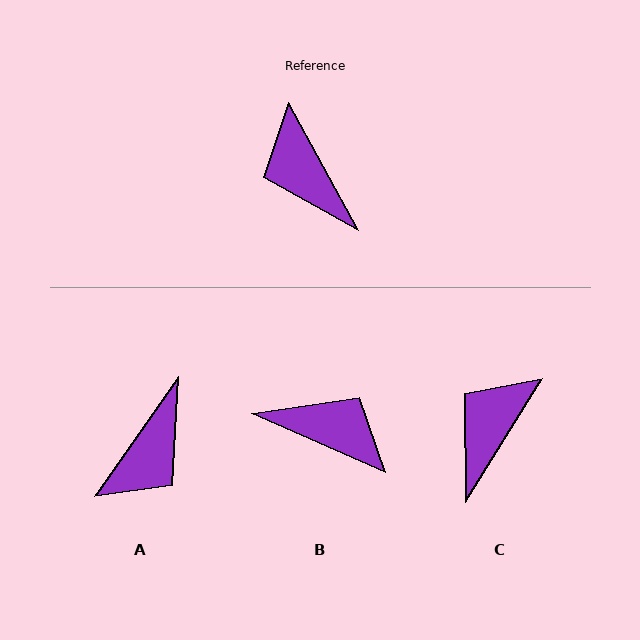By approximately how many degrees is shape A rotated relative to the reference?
Approximately 116 degrees counter-clockwise.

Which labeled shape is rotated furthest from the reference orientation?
B, about 142 degrees away.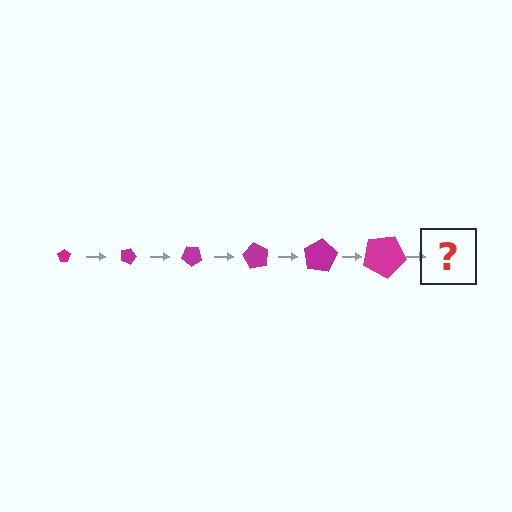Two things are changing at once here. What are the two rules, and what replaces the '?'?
The two rules are that the pentagon grows larger each step and it rotates 20 degrees each step. The '?' should be a pentagon, larger than the previous one and rotated 120 degrees from the start.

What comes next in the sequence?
The next element should be a pentagon, larger than the previous one and rotated 120 degrees from the start.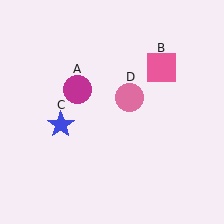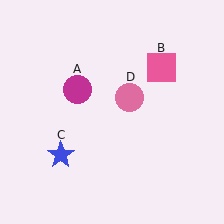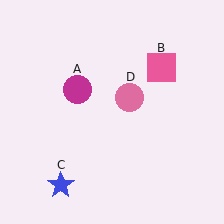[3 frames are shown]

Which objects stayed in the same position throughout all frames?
Magenta circle (object A) and pink square (object B) and pink circle (object D) remained stationary.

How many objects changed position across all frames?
1 object changed position: blue star (object C).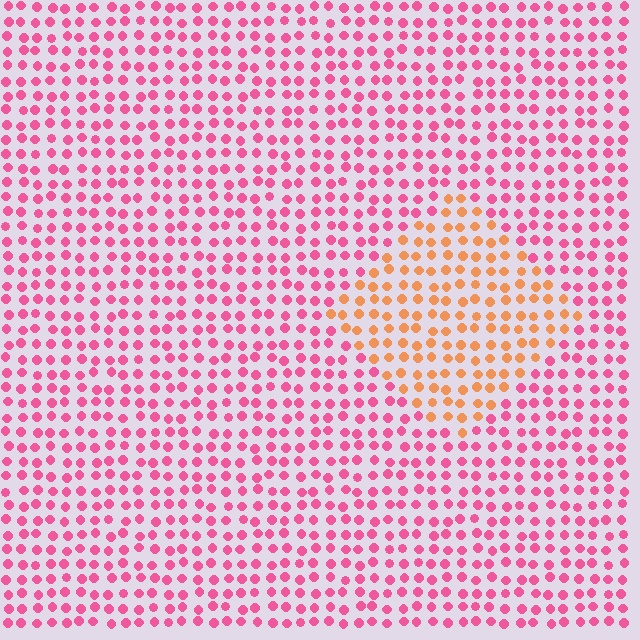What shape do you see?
I see a diamond.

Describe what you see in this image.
The image is filled with small pink elements in a uniform arrangement. A diamond-shaped region is visible where the elements are tinted to a slightly different hue, forming a subtle color boundary.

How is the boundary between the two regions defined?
The boundary is defined purely by a slight shift in hue (about 51 degrees). Spacing, size, and orientation are identical on both sides.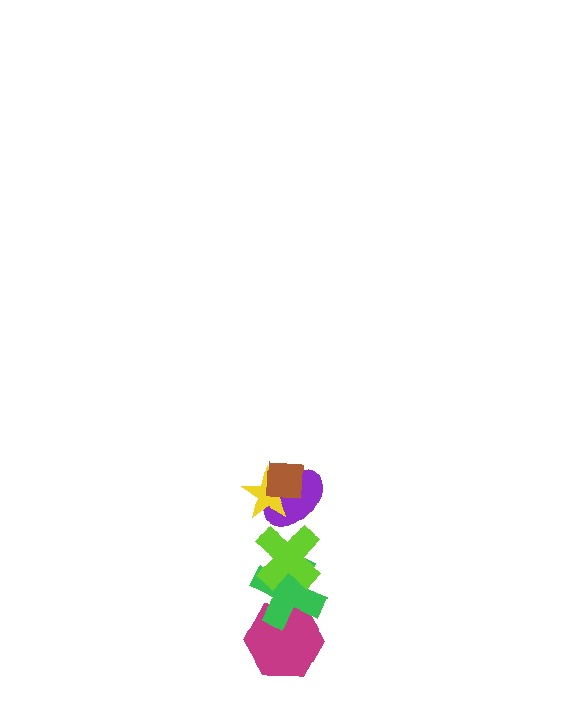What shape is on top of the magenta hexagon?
The green cross is on top of the magenta hexagon.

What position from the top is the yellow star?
The yellow star is 2nd from the top.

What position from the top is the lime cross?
The lime cross is 4th from the top.